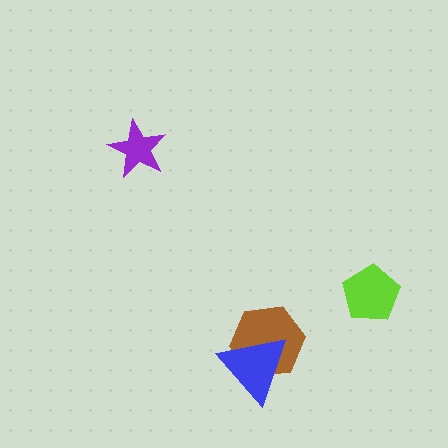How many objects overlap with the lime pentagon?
0 objects overlap with the lime pentagon.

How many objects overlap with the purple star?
0 objects overlap with the purple star.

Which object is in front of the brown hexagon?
The blue triangle is in front of the brown hexagon.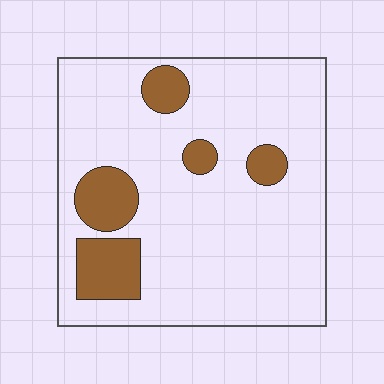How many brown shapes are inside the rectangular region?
5.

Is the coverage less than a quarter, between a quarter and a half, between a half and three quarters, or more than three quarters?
Less than a quarter.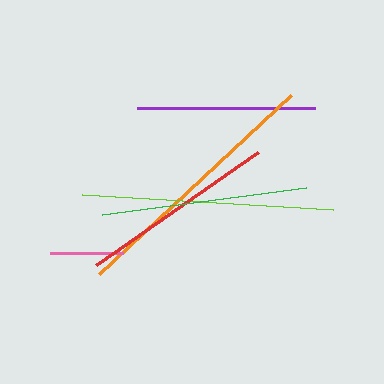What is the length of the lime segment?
The lime segment is approximately 251 pixels long.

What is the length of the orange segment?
The orange segment is approximately 263 pixels long.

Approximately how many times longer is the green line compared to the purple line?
The green line is approximately 1.2 times the length of the purple line.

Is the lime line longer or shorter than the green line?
The lime line is longer than the green line.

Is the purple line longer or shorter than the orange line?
The orange line is longer than the purple line.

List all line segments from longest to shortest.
From longest to shortest: orange, lime, green, red, purple, pink.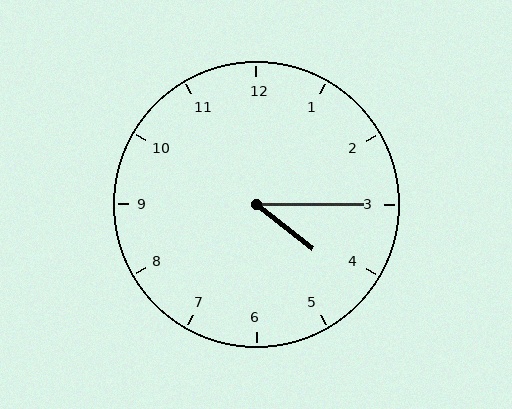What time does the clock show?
4:15.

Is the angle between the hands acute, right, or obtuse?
It is acute.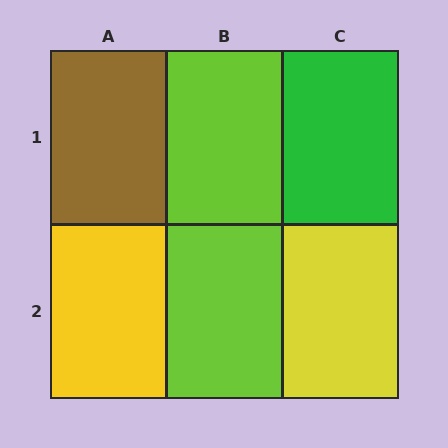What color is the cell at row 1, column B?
Lime.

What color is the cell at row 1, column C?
Green.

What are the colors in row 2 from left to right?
Yellow, lime, yellow.